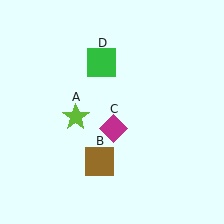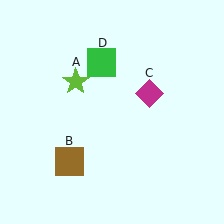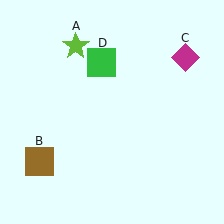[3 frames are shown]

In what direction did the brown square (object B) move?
The brown square (object B) moved left.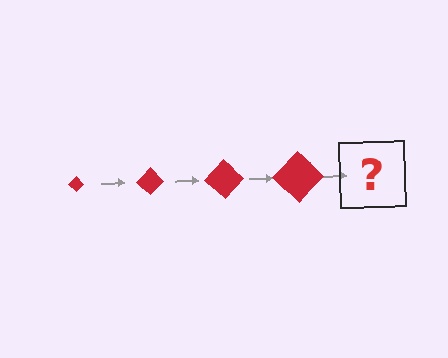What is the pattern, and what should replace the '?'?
The pattern is that the diamond gets progressively larger each step. The '?' should be a red diamond, larger than the previous one.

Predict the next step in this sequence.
The next step is a red diamond, larger than the previous one.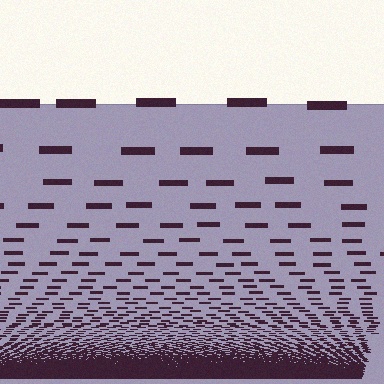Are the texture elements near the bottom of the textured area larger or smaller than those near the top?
Smaller. The gradient is inverted — elements near the bottom are smaller and denser.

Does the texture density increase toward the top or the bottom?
Density increases toward the bottom.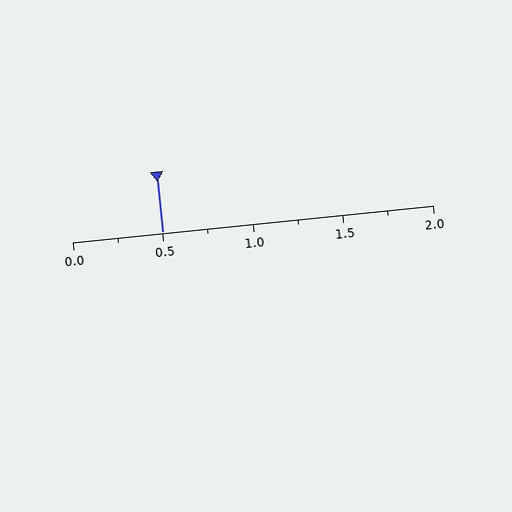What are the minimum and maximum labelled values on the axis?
The axis runs from 0.0 to 2.0.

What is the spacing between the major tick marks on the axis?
The major ticks are spaced 0.5 apart.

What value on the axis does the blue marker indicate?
The marker indicates approximately 0.5.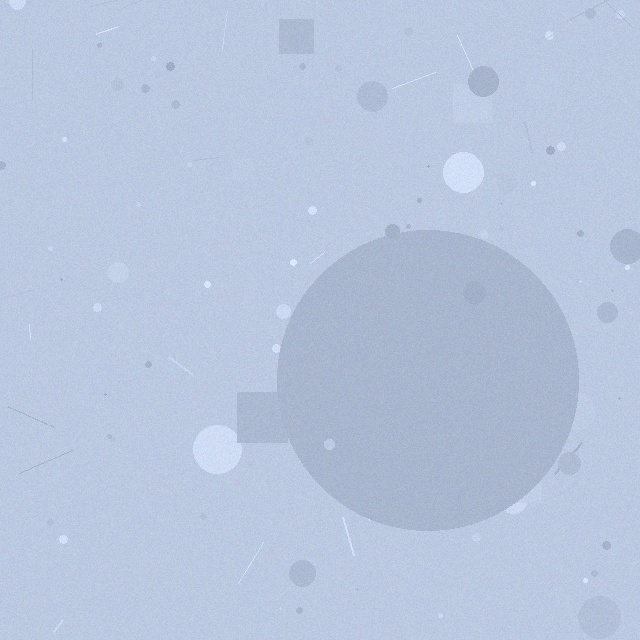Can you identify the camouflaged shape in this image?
The camouflaged shape is a circle.